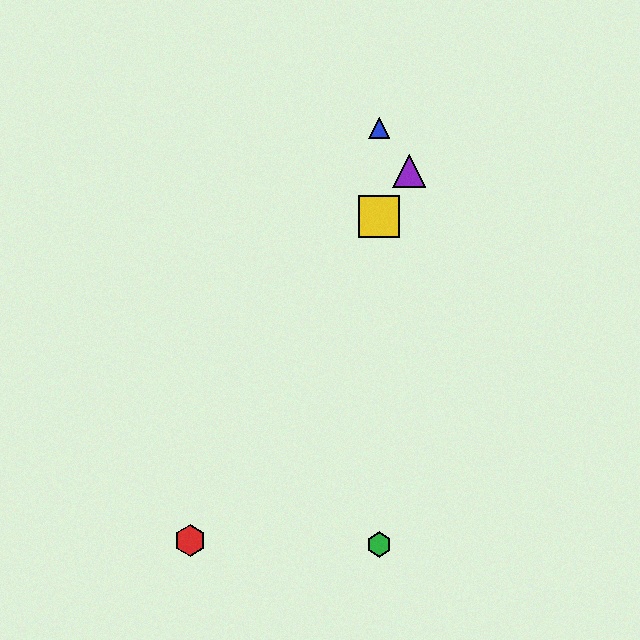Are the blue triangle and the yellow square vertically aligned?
Yes, both are at x≈379.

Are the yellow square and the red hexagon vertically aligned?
No, the yellow square is at x≈379 and the red hexagon is at x≈190.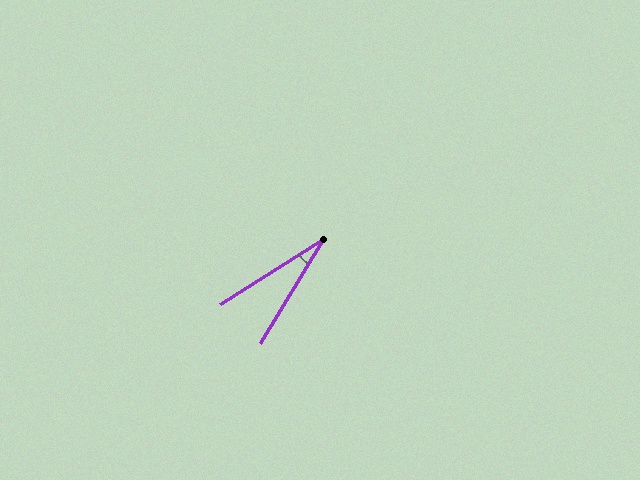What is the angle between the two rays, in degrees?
Approximately 26 degrees.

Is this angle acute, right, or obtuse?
It is acute.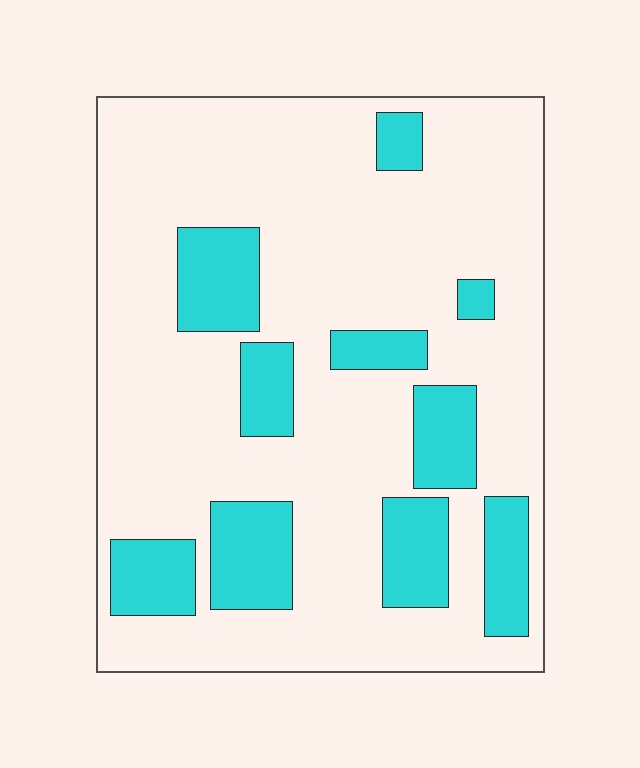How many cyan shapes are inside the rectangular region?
10.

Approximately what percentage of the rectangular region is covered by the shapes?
Approximately 20%.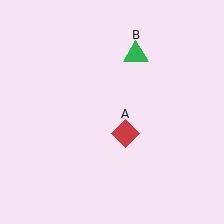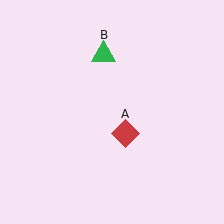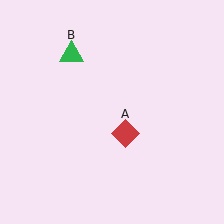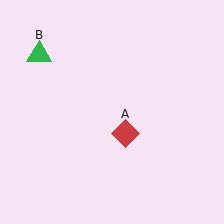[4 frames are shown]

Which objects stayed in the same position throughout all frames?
Red diamond (object A) remained stationary.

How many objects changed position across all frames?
1 object changed position: green triangle (object B).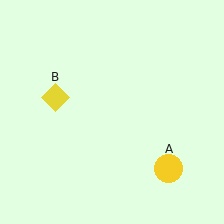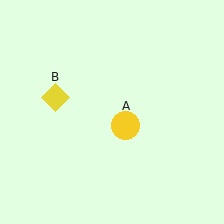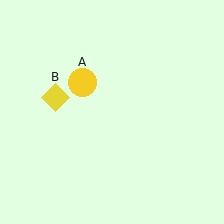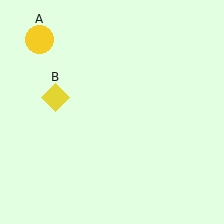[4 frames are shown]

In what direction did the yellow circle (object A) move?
The yellow circle (object A) moved up and to the left.